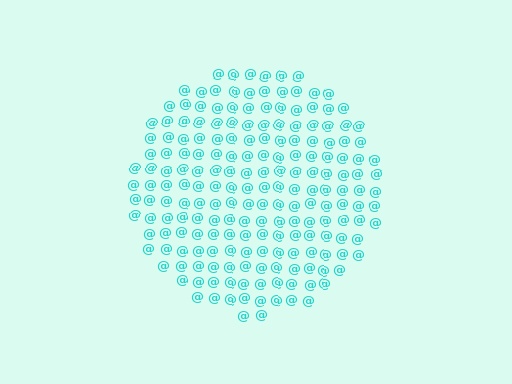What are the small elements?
The small elements are at signs.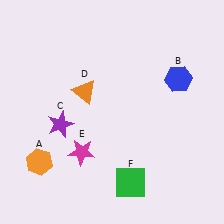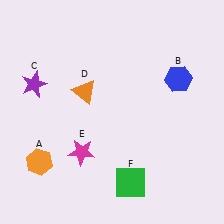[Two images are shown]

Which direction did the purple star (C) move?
The purple star (C) moved up.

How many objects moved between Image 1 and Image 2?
1 object moved between the two images.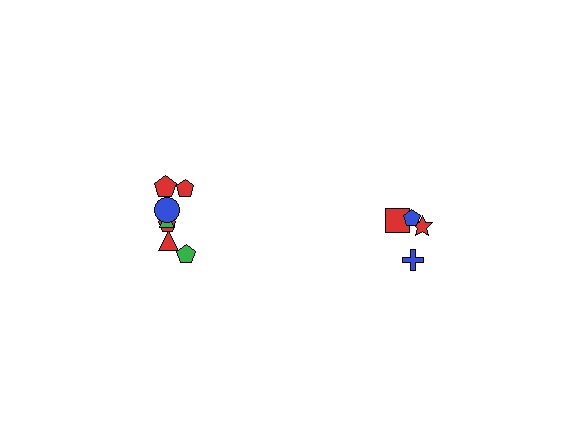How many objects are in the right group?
There are 5 objects.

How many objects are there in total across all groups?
There are 12 objects.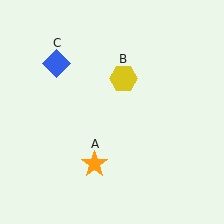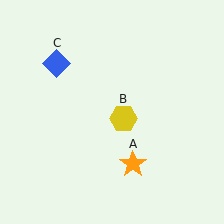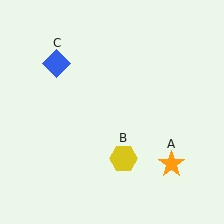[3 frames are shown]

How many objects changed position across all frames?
2 objects changed position: orange star (object A), yellow hexagon (object B).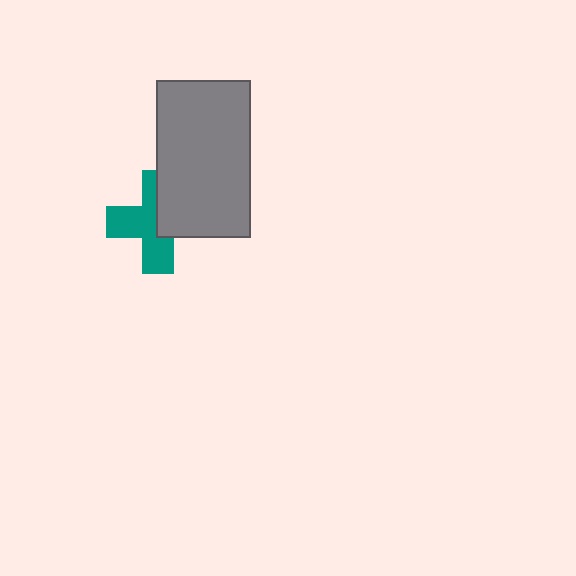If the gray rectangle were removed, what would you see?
You would see the complete teal cross.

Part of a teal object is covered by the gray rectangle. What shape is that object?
It is a cross.